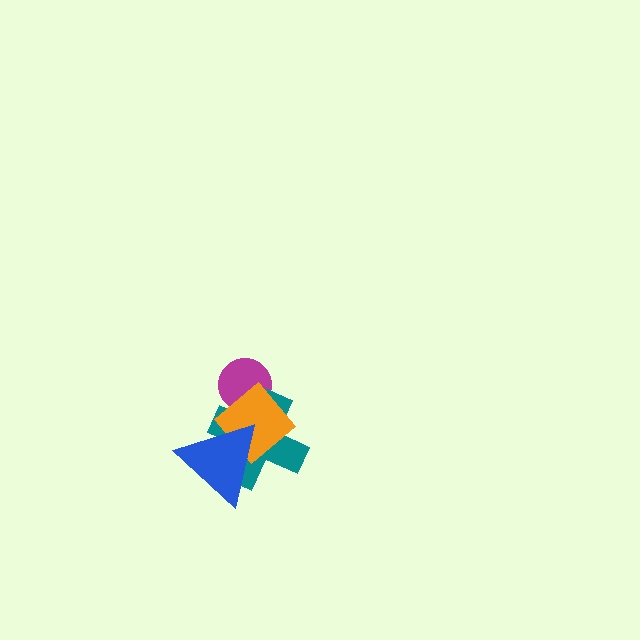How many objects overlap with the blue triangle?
2 objects overlap with the blue triangle.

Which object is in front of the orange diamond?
The blue triangle is in front of the orange diamond.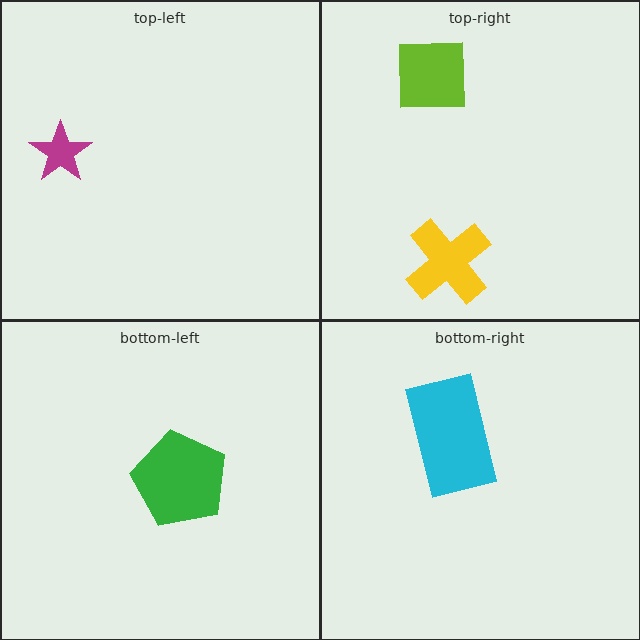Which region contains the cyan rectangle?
The bottom-right region.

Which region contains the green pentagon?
The bottom-left region.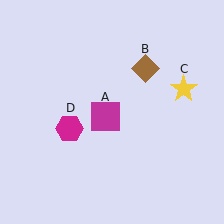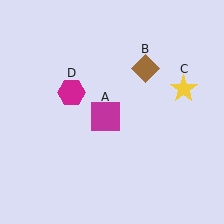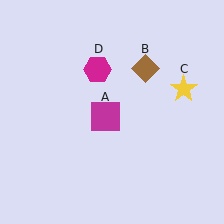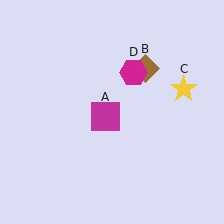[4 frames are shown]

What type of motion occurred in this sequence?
The magenta hexagon (object D) rotated clockwise around the center of the scene.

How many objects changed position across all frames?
1 object changed position: magenta hexagon (object D).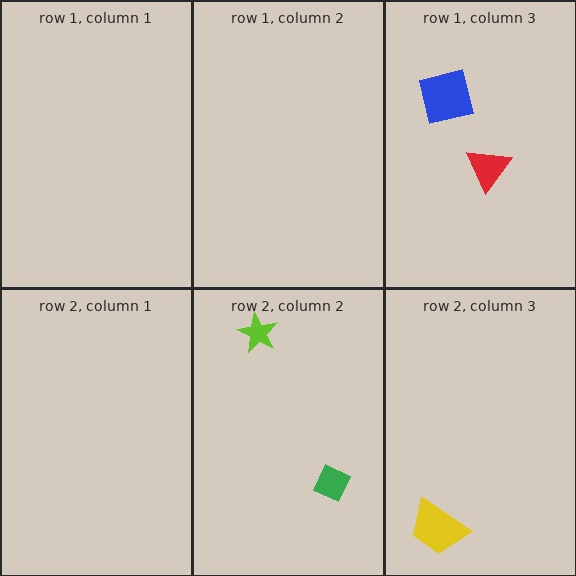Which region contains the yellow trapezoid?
The row 2, column 3 region.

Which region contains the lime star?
The row 2, column 2 region.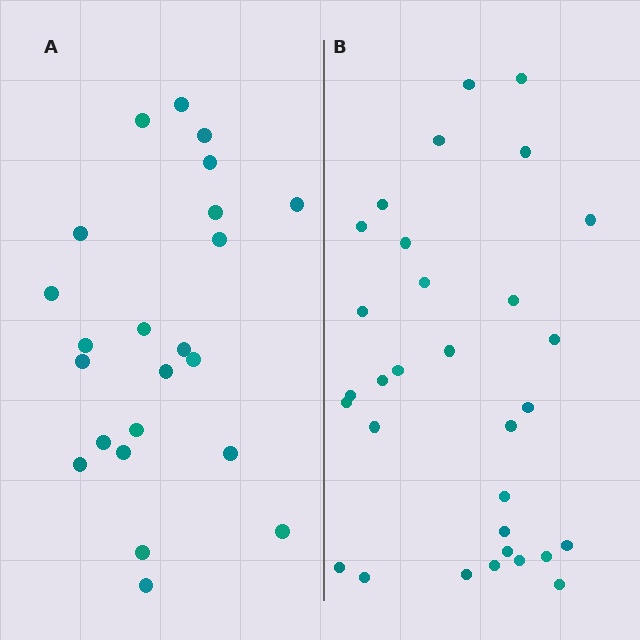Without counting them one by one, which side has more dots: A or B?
Region B (the right region) has more dots.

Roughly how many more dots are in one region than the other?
Region B has roughly 8 or so more dots than region A.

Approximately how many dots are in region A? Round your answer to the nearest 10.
About 20 dots. (The exact count is 23, which rounds to 20.)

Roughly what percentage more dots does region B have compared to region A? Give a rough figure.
About 35% more.